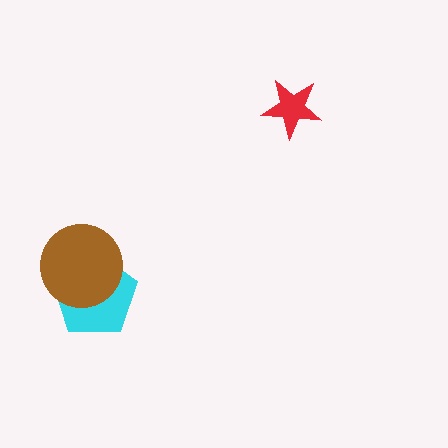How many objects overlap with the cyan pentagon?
1 object overlaps with the cyan pentagon.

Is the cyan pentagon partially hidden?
Yes, it is partially covered by another shape.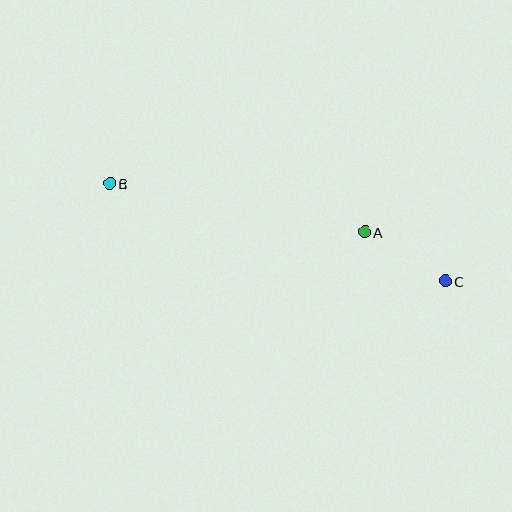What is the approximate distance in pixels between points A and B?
The distance between A and B is approximately 260 pixels.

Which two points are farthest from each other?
Points B and C are farthest from each other.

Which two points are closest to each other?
Points A and C are closest to each other.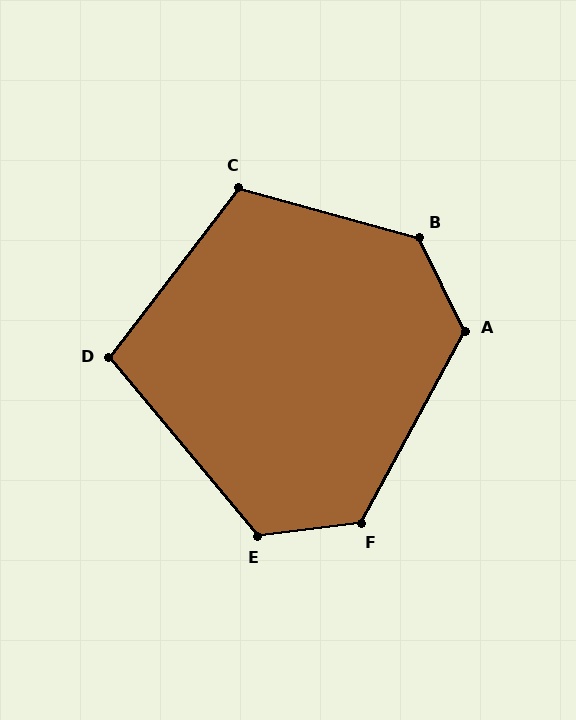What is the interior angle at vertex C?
Approximately 112 degrees (obtuse).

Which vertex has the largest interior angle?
B, at approximately 132 degrees.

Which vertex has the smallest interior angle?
D, at approximately 103 degrees.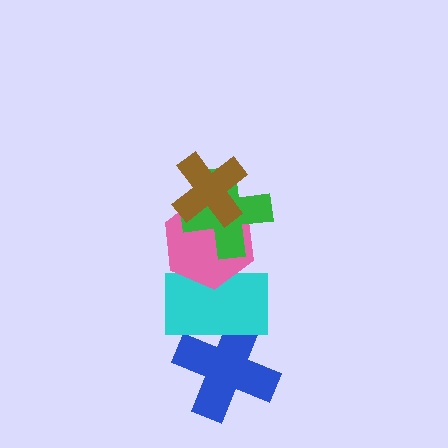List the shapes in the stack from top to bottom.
From top to bottom: the brown cross, the green cross, the pink hexagon, the cyan rectangle, the blue cross.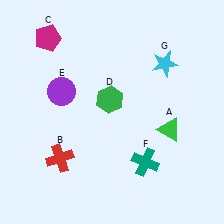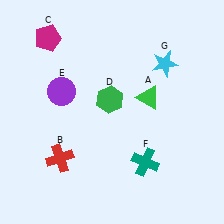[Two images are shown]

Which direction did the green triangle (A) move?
The green triangle (A) moved up.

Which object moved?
The green triangle (A) moved up.